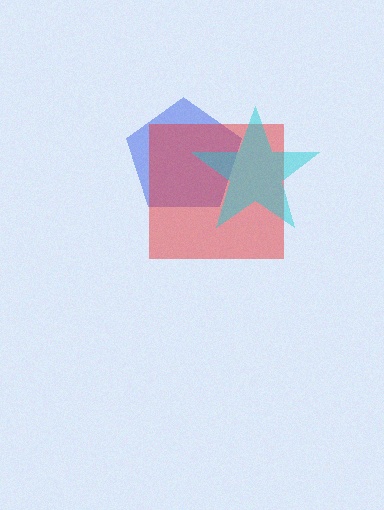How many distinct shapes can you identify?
There are 3 distinct shapes: a blue pentagon, a red square, a cyan star.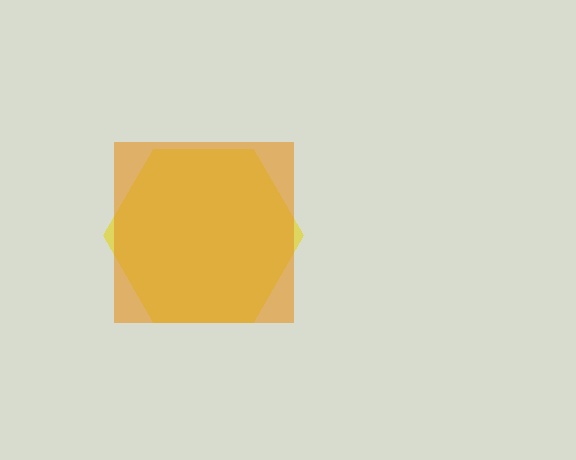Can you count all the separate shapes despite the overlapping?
Yes, there are 2 separate shapes.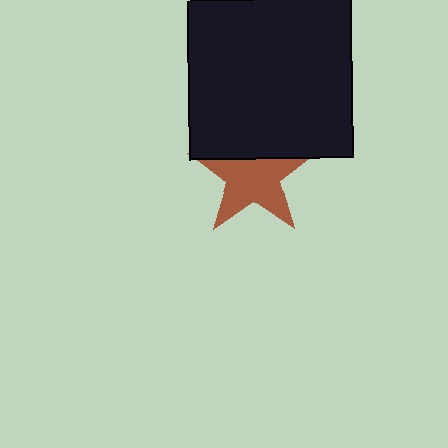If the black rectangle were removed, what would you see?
You would see the complete brown star.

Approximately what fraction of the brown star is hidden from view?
Roughly 31% of the brown star is hidden behind the black rectangle.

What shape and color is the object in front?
The object in front is a black rectangle.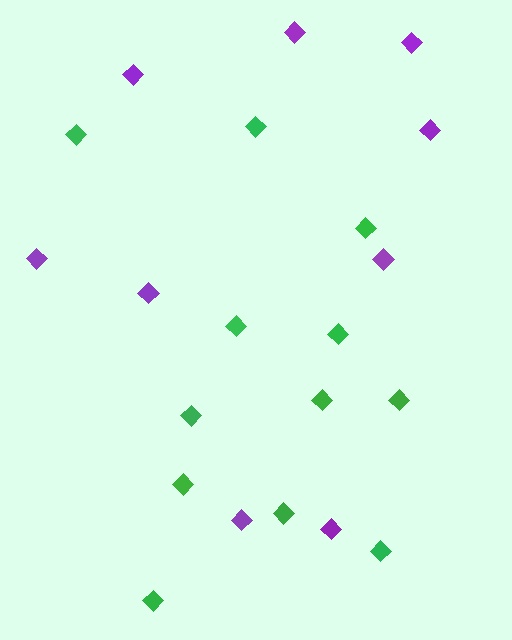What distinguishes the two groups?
There are 2 groups: one group of green diamonds (12) and one group of purple diamonds (9).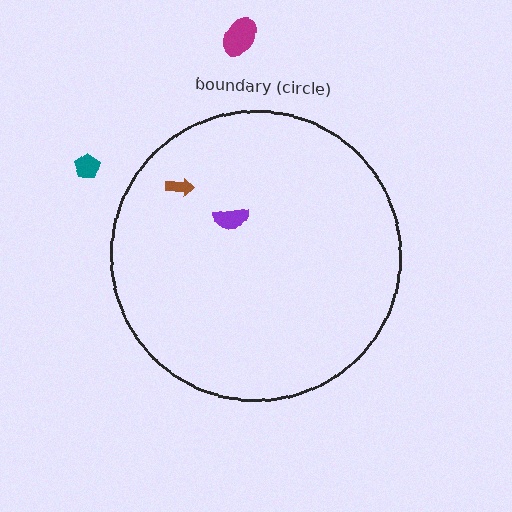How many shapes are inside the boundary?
2 inside, 2 outside.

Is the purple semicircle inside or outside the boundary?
Inside.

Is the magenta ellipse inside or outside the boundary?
Outside.